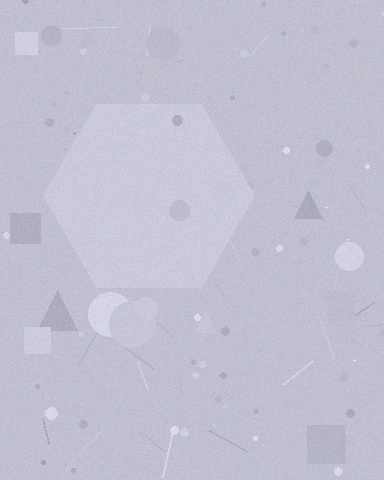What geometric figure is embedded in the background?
A hexagon is embedded in the background.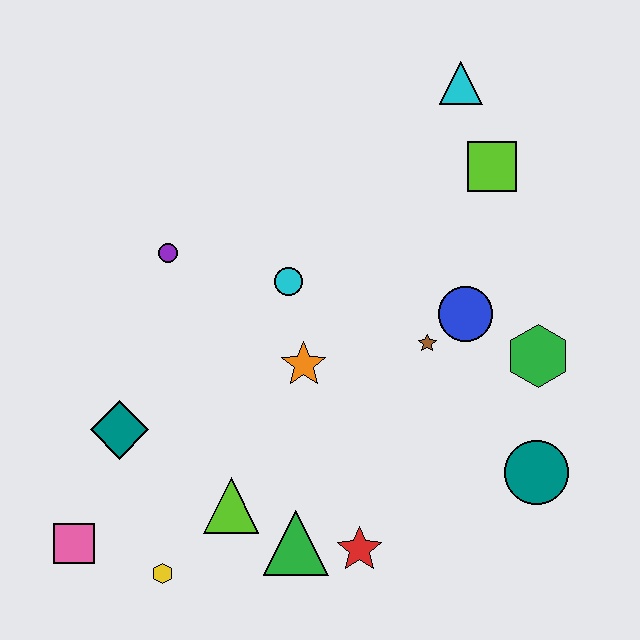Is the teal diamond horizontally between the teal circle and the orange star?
No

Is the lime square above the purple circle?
Yes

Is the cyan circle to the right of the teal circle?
No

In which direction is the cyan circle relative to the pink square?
The cyan circle is above the pink square.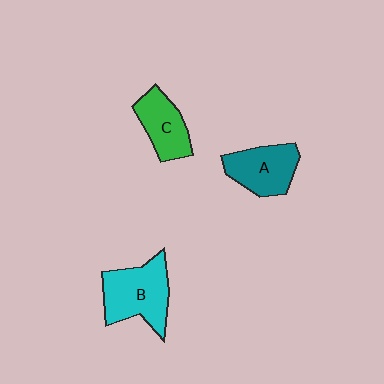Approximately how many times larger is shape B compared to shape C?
Approximately 1.4 times.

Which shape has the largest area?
Shape B (cyan).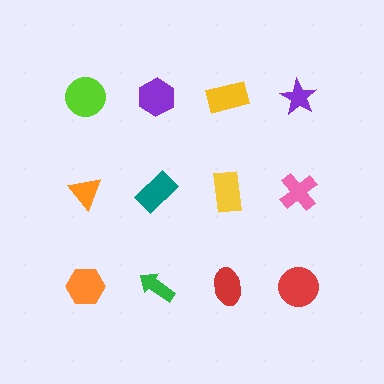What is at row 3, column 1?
An orange hexagon.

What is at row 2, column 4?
A pink cross.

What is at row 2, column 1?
An orange triangle.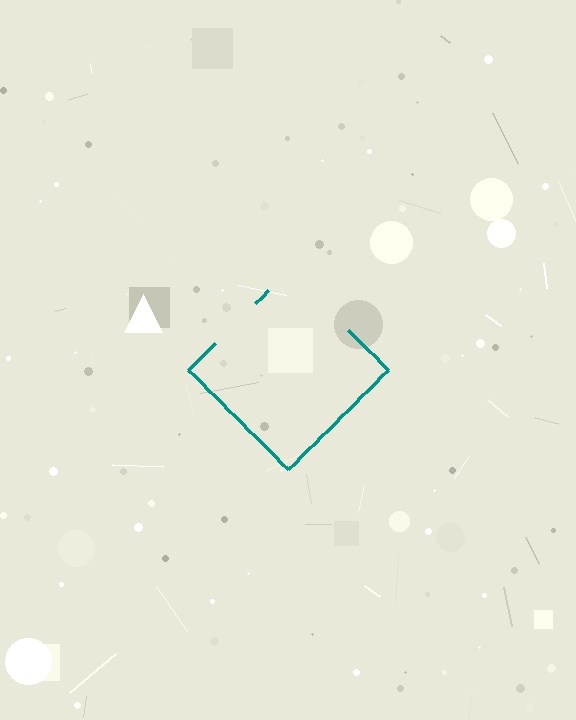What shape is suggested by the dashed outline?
The dashed outline suggests a diamond.